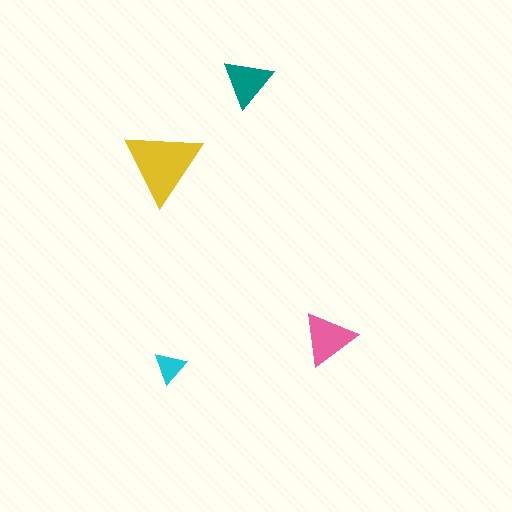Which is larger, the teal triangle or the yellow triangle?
The yellow one.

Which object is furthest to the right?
The pink triangle is rightmost.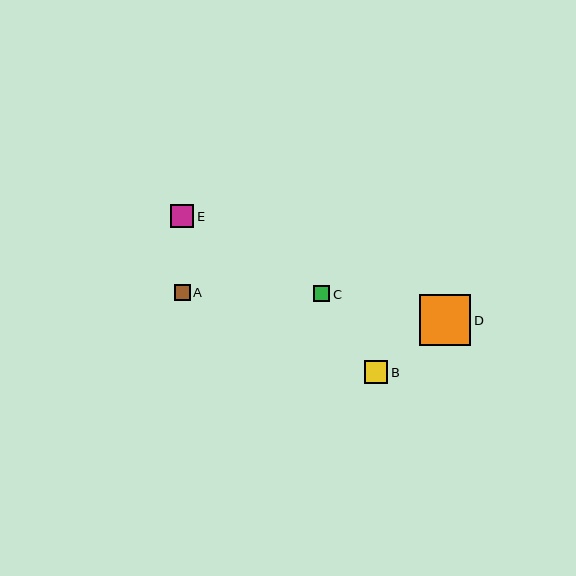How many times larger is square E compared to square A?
Square E is approximately 1.5 times the size of square A.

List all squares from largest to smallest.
From largest to smallest: D, E, B, C, A.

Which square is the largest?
Square D is the largest with a size of approximately 51 pixels.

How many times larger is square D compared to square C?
Square D is approximately 3.3 times the size of square C.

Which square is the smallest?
Square A is the smallest with a size of approximately 15 pixels.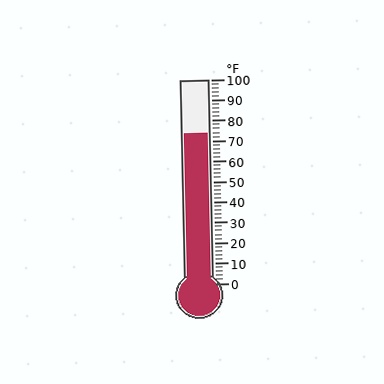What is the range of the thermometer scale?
The thermometer scale ranges from 0°F to 100°F.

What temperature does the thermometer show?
The thermometer shows approximately 74°F.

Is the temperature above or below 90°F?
The temperature is below 90°F.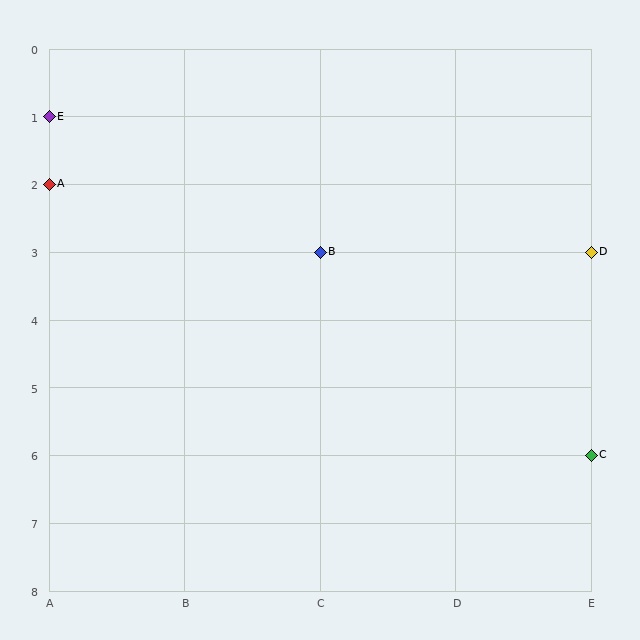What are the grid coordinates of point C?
Point C is at grid coordinates (E, 6).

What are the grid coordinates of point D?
Point D is at grid coordinates (E, 3).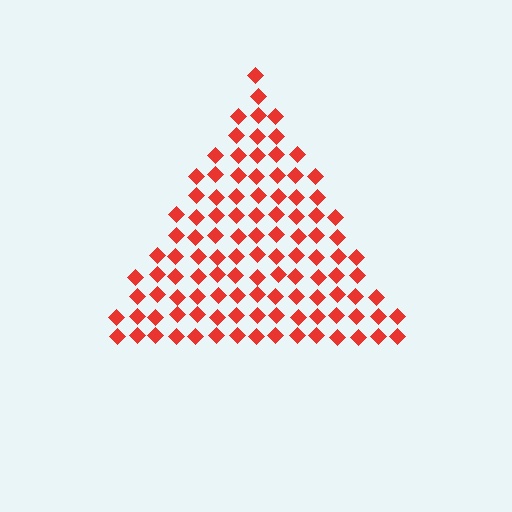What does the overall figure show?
The overall figure shows a triangle.